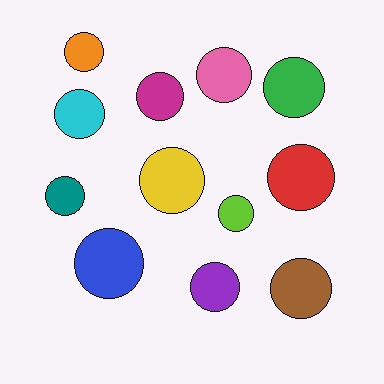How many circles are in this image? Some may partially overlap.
There are 12 circles.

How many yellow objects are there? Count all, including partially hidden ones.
There is 1 yellow object.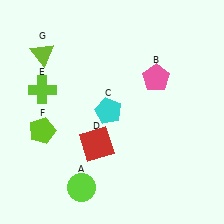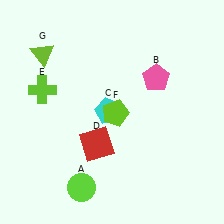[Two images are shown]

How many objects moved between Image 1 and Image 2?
1 object moved between the two images.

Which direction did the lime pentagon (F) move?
The lime pentagon (F) moved right.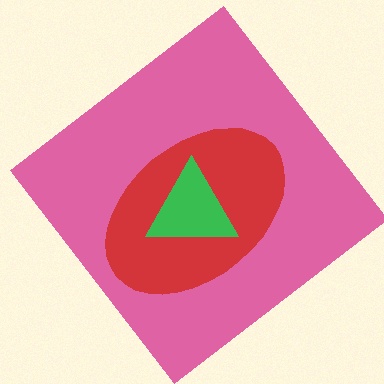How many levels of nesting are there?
3.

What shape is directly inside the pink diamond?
The red ellipse.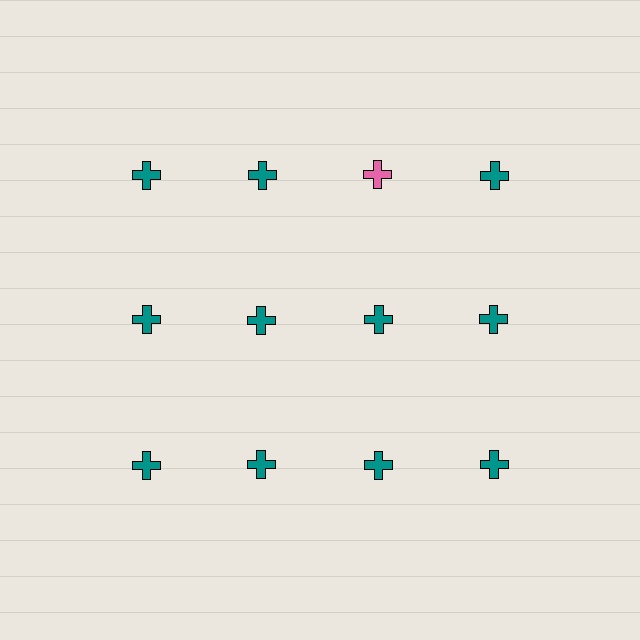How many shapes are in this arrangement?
There are 12 shapes arranged in a grid pattern.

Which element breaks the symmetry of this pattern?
The pink cross in the top row, center column breaks the symmetry. All other shapes are teal crosses.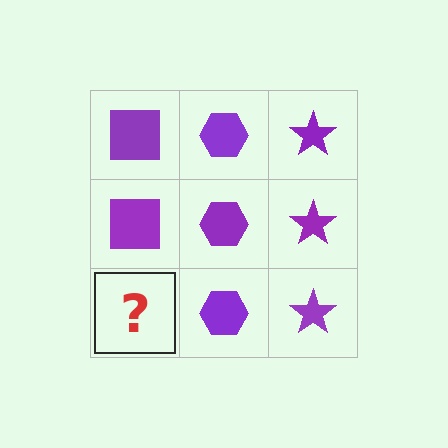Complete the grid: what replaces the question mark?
The question mark should be replaced with a purple square.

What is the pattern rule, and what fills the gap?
The rule is that each column has a consistent shape. The gap should be filled with a purple square.